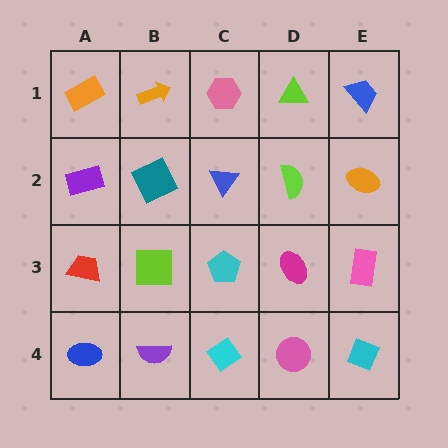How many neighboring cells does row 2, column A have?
3.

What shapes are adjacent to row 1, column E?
An orange ellipse (row 2, column E), a lime triangle (row 1, column D).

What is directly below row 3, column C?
A cyan diamond.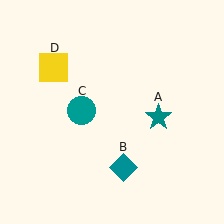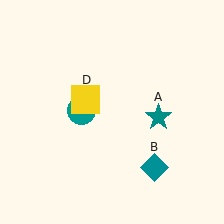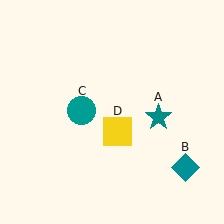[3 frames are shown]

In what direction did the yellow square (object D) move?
The yellow square (object D) moved down and to the right.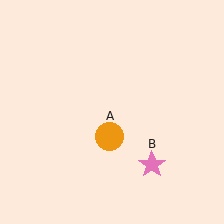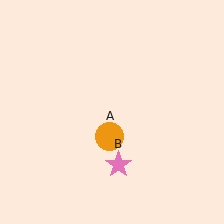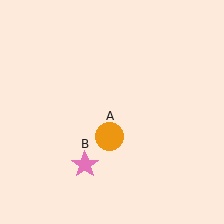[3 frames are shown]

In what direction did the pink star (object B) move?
The pink star (object B) moved left.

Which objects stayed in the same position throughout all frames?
Orange circle (object A) remained stationary.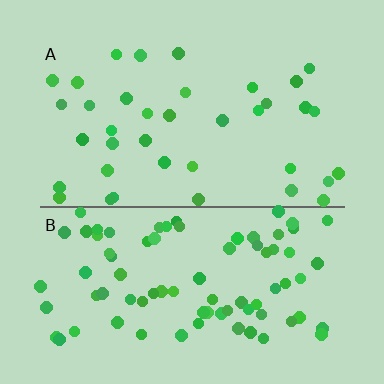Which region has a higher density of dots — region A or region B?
B (the bottom).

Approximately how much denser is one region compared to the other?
Approximately 2.2× — region B over region A.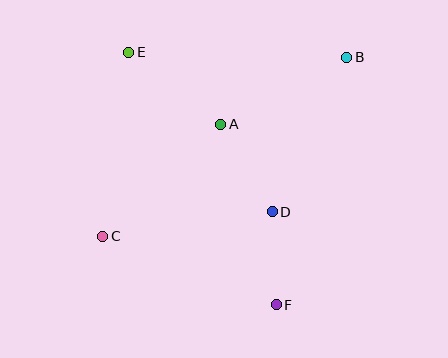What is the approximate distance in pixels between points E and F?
The distance between E and F is approximately 292 pixels.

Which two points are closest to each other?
Points D and F are closest to each other.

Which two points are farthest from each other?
Points B and C are farthest from each other.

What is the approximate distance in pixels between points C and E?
The distance between C and E is approximately 186 pixels.